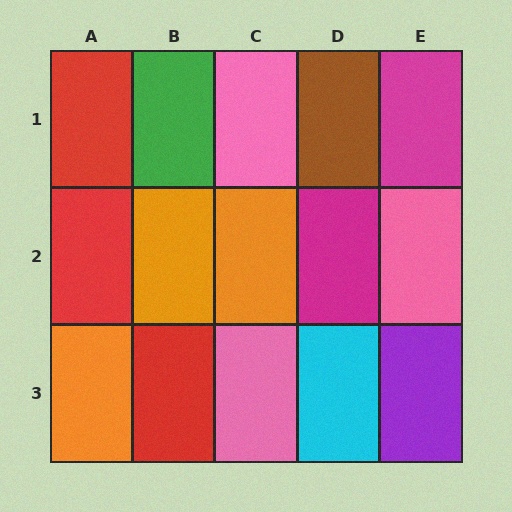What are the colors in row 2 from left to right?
Red, orange, orange, magenta, pink.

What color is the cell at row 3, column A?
Orange.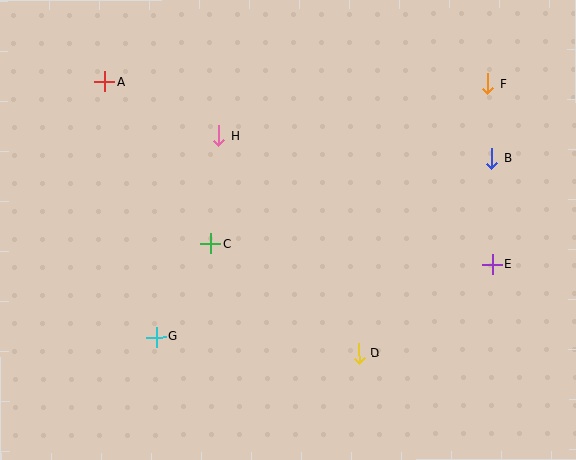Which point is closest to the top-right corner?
Point F is closest to the top-right corner.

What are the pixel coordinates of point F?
Point F is at (488, 84).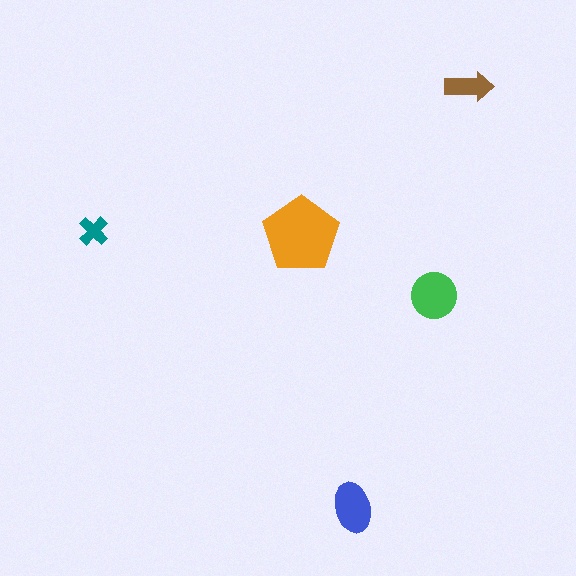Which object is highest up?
The brown arrow is topmost.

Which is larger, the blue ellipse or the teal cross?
The blue ellipse.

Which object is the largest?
The orange pentagon.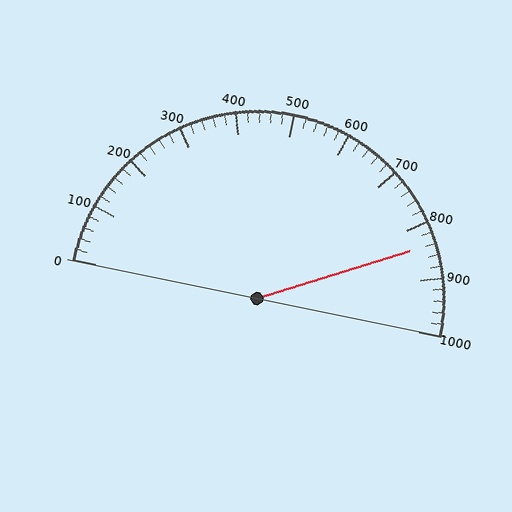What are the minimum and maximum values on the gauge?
The gauge ranges from 0 to 1000.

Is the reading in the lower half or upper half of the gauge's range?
The reading is in the upper half of the range (0 to 1000).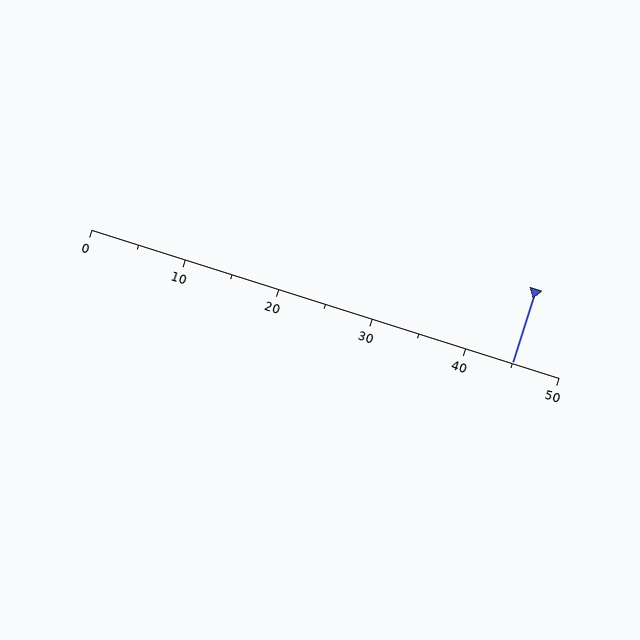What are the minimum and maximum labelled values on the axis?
The axis runs from 0 to 50.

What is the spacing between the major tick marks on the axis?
The major ticks are spaced 10 apart.